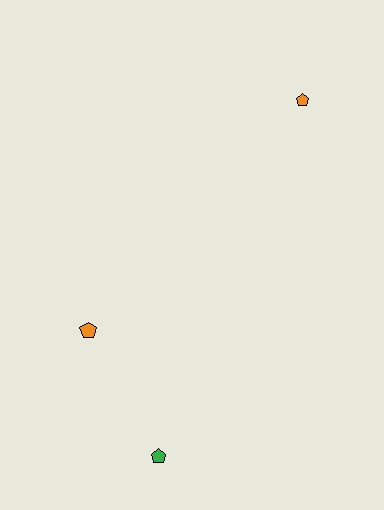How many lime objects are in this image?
There are no lime objects.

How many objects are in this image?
There are 3 objects.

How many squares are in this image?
There are no squares.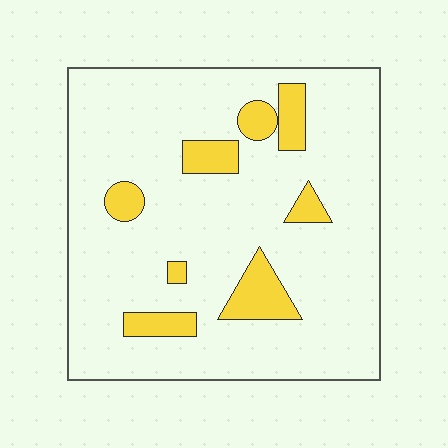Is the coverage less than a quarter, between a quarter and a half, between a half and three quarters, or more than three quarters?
Less than a quarter.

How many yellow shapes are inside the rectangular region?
8.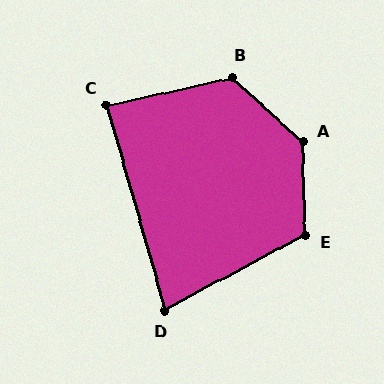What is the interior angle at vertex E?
Approximately 116 degrees (obtuse).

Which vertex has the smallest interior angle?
D, at approximately 78 degrees.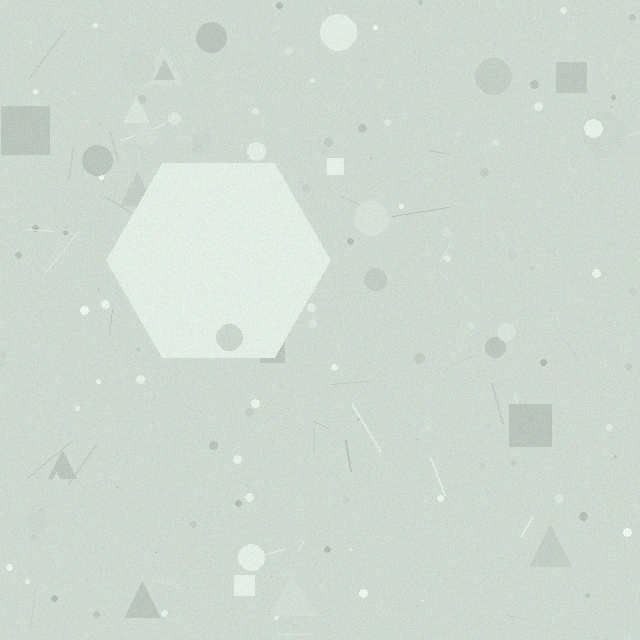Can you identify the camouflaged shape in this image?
The camouflaged shape is a hexagon.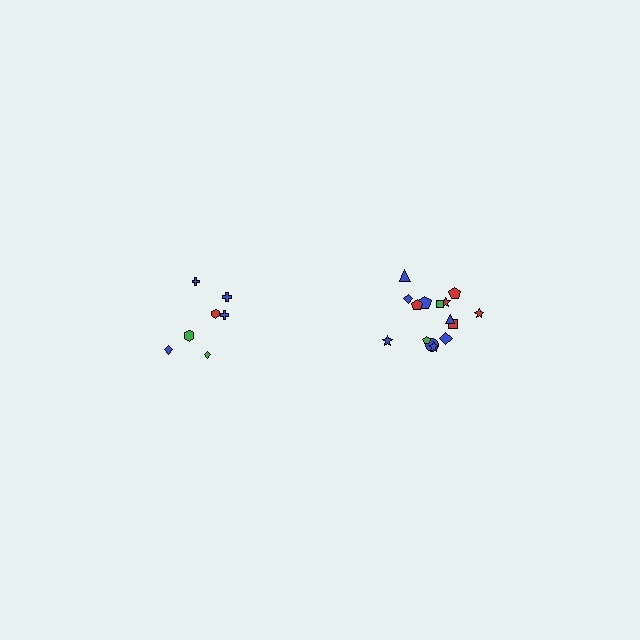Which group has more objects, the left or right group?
The right group.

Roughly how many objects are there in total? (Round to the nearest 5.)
Roughly 20 objects in total.